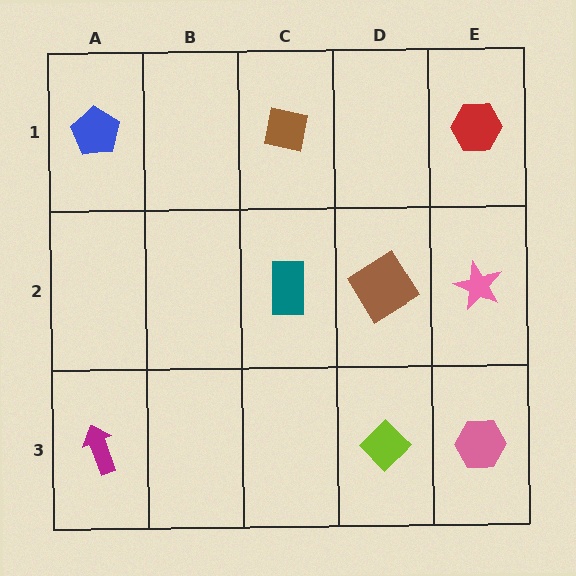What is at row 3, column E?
A pink hexagon.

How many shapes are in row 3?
3 shapes.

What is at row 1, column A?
A blue pentagon.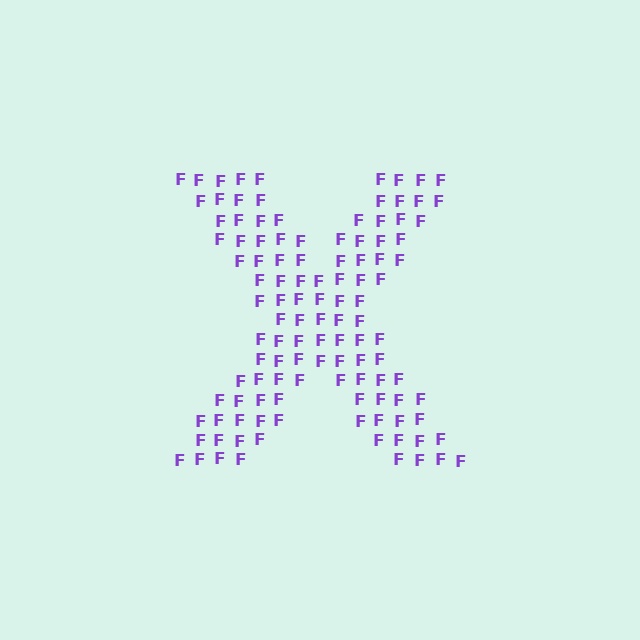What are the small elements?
The small elements are letter F's.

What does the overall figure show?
The overall figure shows the letter X.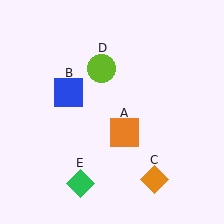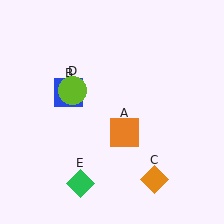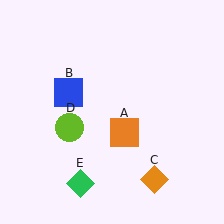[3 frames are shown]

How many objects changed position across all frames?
1 object changed position: lime circle (object D).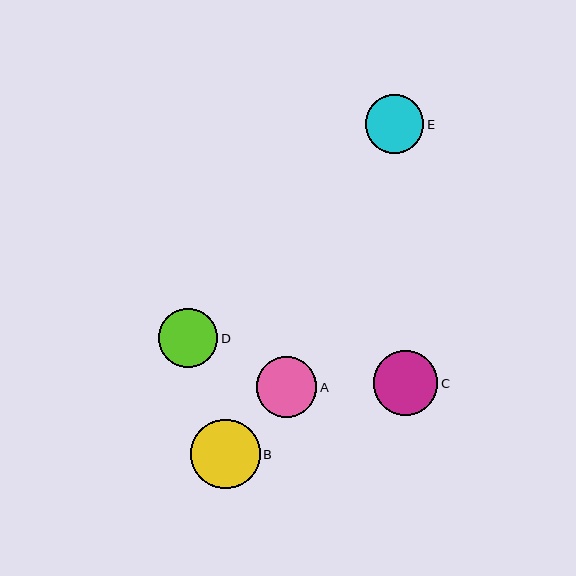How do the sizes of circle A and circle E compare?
Circle A and circle E are approximately the same size.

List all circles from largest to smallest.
From largest to smallest: B, C, A, D, E.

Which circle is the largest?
Circle B is the largest with a size of approximately 70 pixels.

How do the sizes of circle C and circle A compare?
Circle C and circle A are approximately the same size.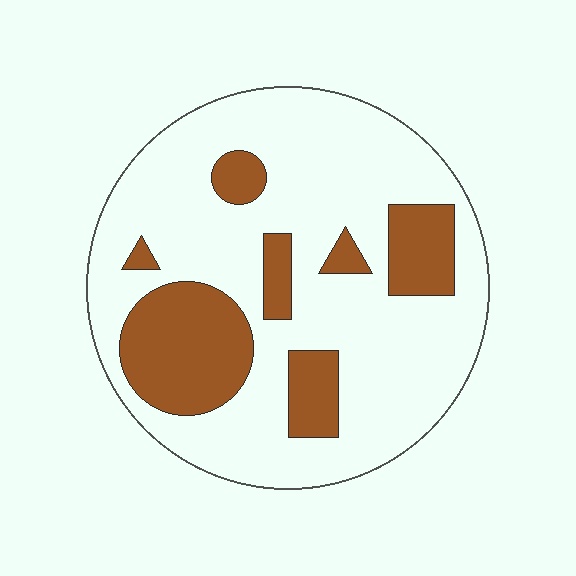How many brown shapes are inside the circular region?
7.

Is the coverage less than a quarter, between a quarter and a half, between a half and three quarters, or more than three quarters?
Less than a quarter.